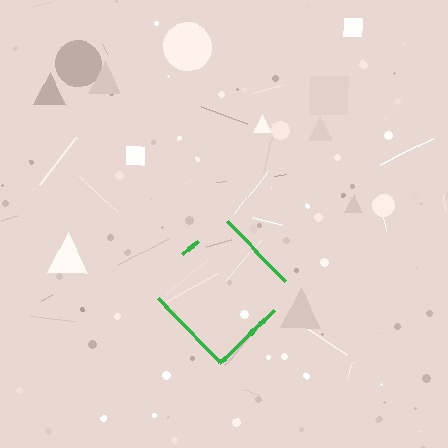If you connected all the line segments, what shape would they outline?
They would outline a diamond.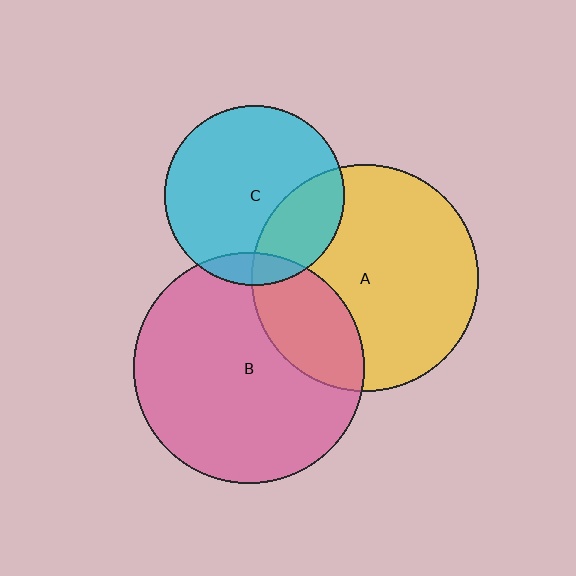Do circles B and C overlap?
Yes.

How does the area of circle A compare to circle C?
Approximately 1.6 times.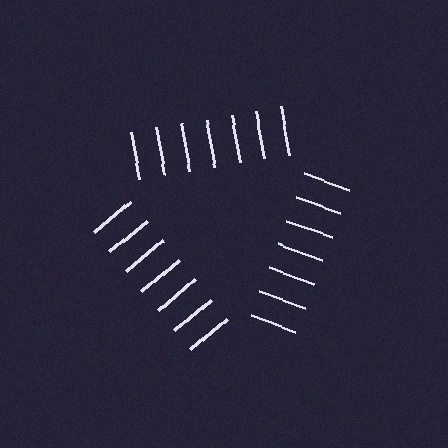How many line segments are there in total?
21 — 7 along each of the 3 edges.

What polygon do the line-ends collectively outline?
An illusory triangle — the line segments terminate on its edges but no continuous stroke is drawn.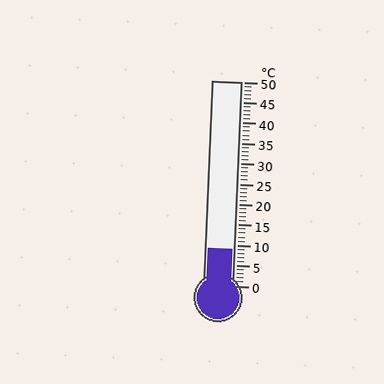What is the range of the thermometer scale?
The thermometer scale ranges from 0°C to 50°C.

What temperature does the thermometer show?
The thermometer shows approximately 9°C.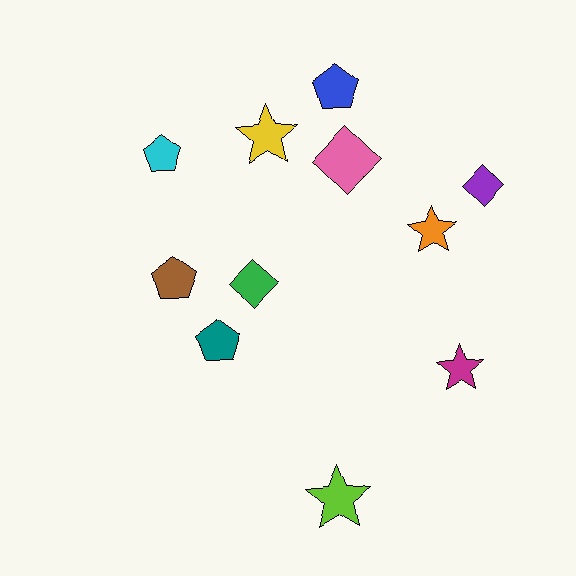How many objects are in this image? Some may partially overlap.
There are 11 objects.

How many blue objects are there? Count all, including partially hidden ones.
There is 1 blue object.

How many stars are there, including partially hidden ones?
There are 4 stars.